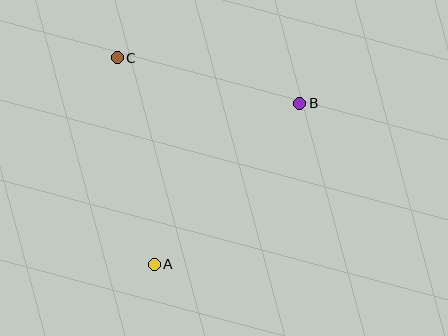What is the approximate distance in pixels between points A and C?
The distance between A and C is approximately 210 pixels.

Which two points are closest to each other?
Points B and C are closest to each other.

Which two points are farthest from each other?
Points A and B are farthest from each other.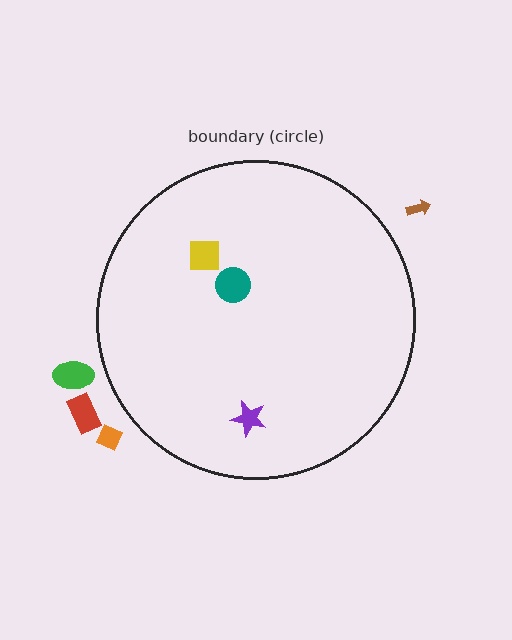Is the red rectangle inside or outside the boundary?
Outside.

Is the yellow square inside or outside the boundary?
Inside.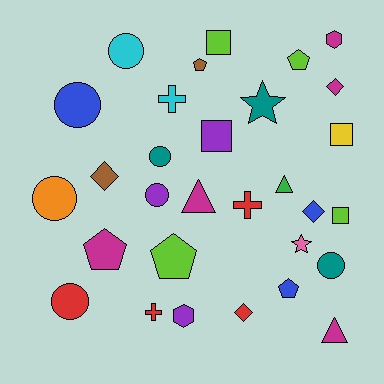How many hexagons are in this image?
There are 2 hexagons.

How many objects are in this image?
There are 30 objects.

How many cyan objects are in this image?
There are 2 cyan objects.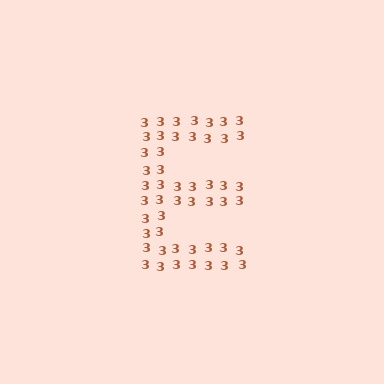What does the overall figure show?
The overall figure shows the letter E.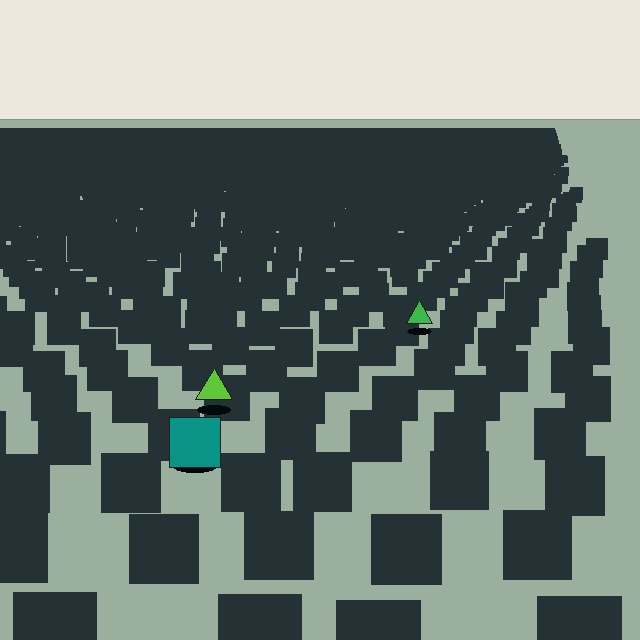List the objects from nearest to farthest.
From nearest to farthest: the teal square, the lime triangle, the green triangle.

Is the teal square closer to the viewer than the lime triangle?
Yes. The teal square is closer — you can tell from the texture gradient: the ground texture is coarser near it.